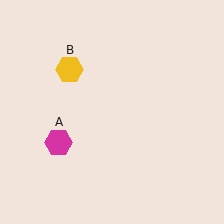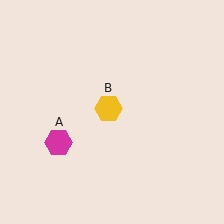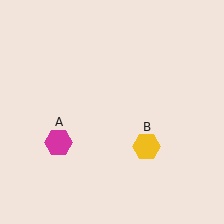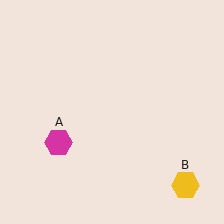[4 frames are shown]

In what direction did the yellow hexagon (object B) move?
The yellow hexagon (object B) moved down and to the right.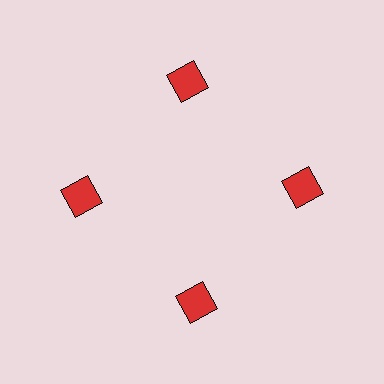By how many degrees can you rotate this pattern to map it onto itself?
The pattern maps onto itself every 90 degrees of rotation.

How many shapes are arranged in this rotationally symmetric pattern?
There are 4 shapes, arranged in 4 groups of 1.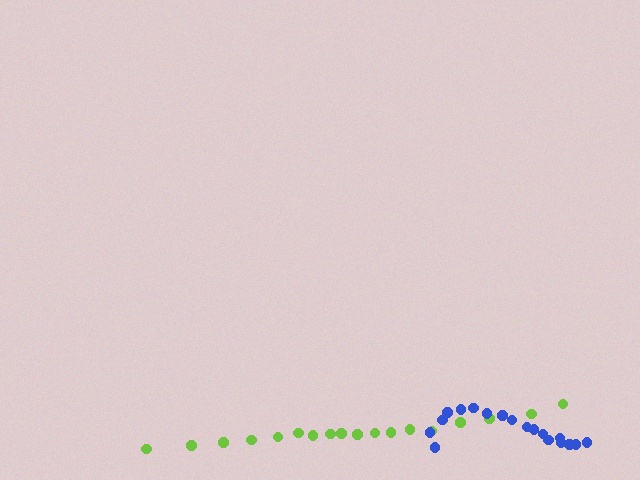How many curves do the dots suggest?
There are 2 distinct paths.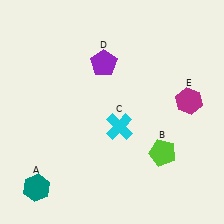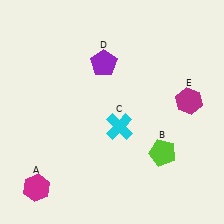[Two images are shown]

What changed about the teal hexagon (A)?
In Image 1, A is teal. In Image 2, it changed to magenta.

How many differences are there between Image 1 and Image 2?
There is 1 difference between the two images.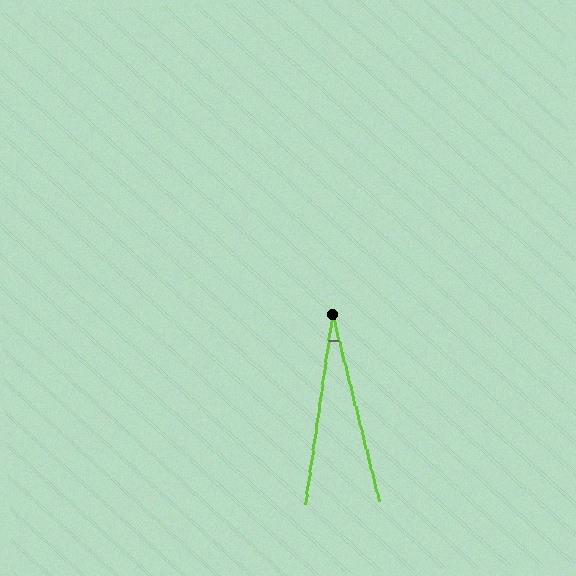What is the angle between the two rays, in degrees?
Approximately 22 degrees.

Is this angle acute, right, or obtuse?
It is acute.